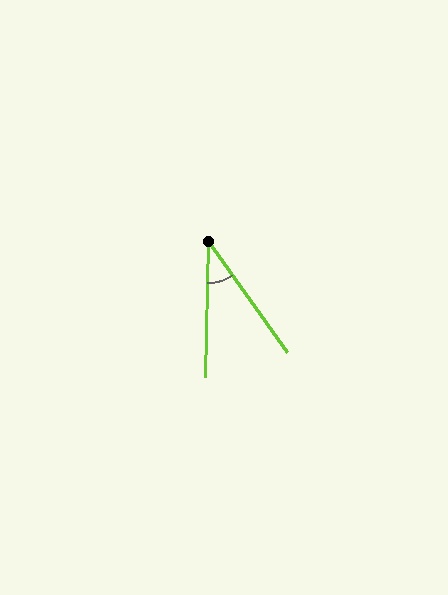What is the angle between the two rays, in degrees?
Approximately 37 degrees.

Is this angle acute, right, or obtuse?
It is acute.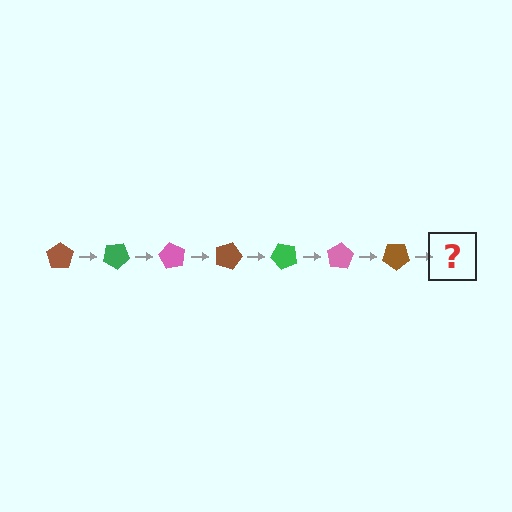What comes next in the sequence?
The next element should be a green pentagon, rotated 210 degrees from the start.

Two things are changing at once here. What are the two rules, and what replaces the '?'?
The two rules are that it rotates 30 degrees each step and the color cycles through brown, green, and pink. The '?' should be a green pentagon, rotated 210 degrees from the start.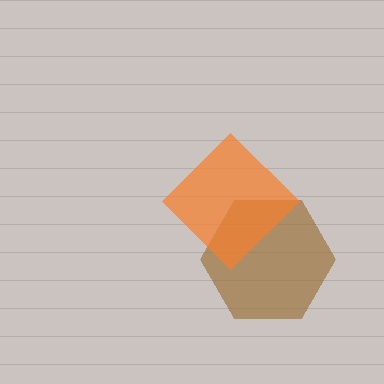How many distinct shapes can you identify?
There are 2 distinct shapes: a brown hexagon, an orange diamond.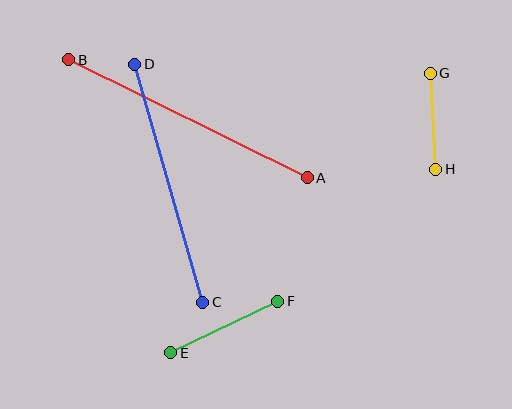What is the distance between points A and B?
The distance is approximately 266 pixels.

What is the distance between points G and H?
The distance is approximately 96 pixels.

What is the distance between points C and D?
The distance is approximately 248 pixels.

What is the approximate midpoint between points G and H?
The midpoint is at approximately (433, 121) pixels.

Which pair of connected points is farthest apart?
Points A and B are farthest apart.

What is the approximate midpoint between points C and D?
The midpoint is at approximately (169, 183) pixels.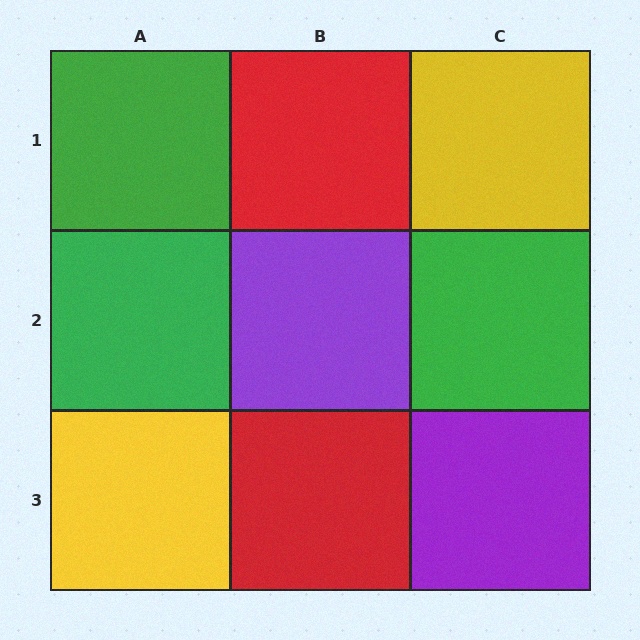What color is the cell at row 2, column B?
Purple.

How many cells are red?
2 cells are red.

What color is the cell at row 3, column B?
Red.